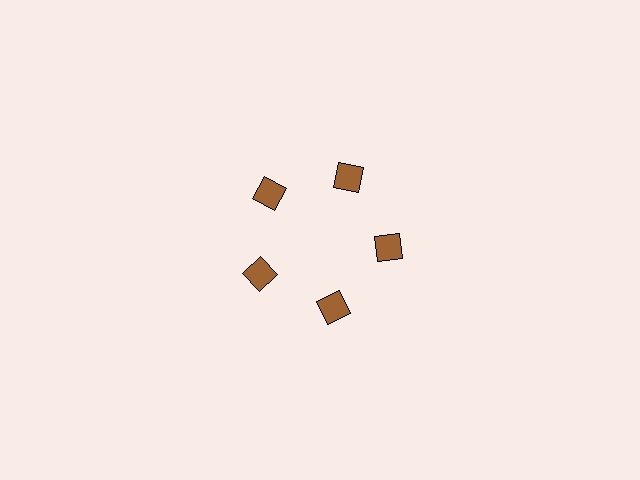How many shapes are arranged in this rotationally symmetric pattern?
There are 5 shapes, arranged in 5 groups of 1.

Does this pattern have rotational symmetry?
Yes, this pattern has 5-fold rotational symmetry. It looks the same after rotating 72 degrees around the center.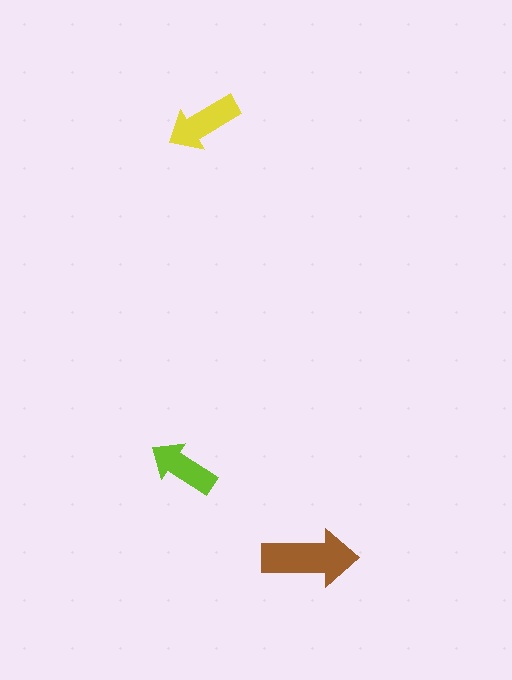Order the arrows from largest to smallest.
the brown one, the yellow one, the lime one.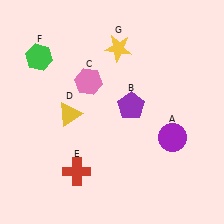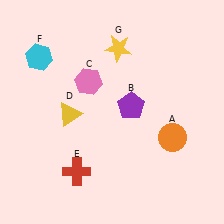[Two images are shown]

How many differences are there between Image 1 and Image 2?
There are 2 differences between the two images.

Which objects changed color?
A changed from purple to orange. F changed from green to cyan.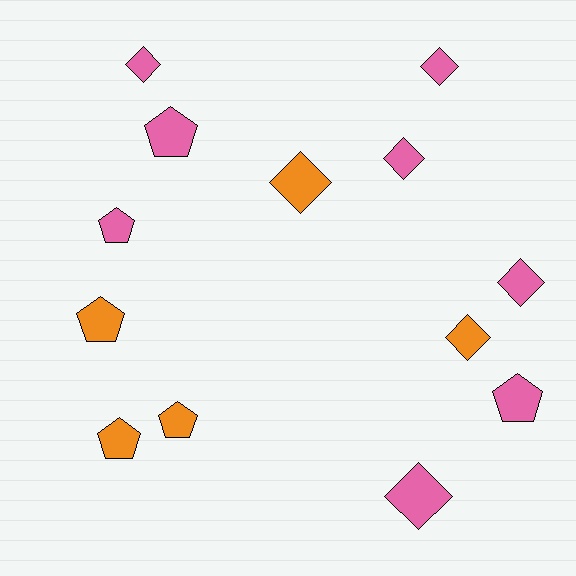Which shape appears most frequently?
Diamond, with 7 objects.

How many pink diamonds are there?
There are 5 pink diamonds.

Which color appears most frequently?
Pink, with 8 objects.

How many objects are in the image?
There are 13 objects.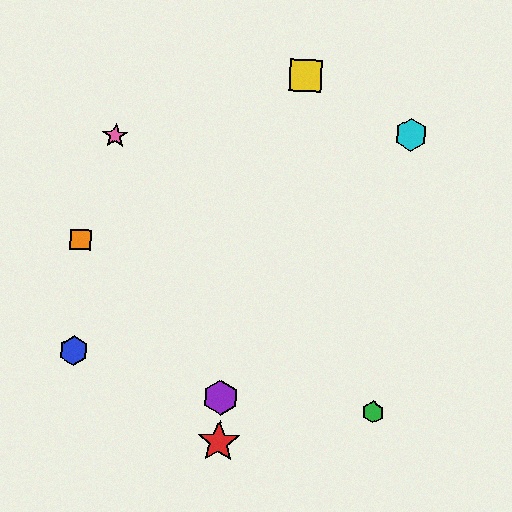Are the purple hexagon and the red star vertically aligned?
Yes, both are at x≈221.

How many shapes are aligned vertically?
2 shapes (the red star, the purple hexagon) are aligned vertically.